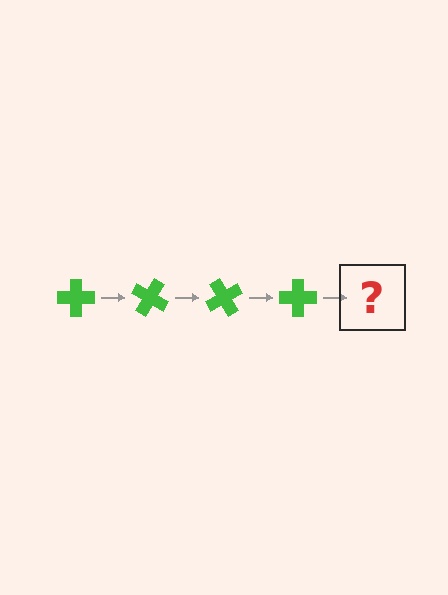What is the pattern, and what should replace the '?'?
The pattern is that the cross rotates 30 degrees each step. The '?' should be a green cross rotated 120 degrees.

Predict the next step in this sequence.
The next step is a green cross rotated 120 degrees.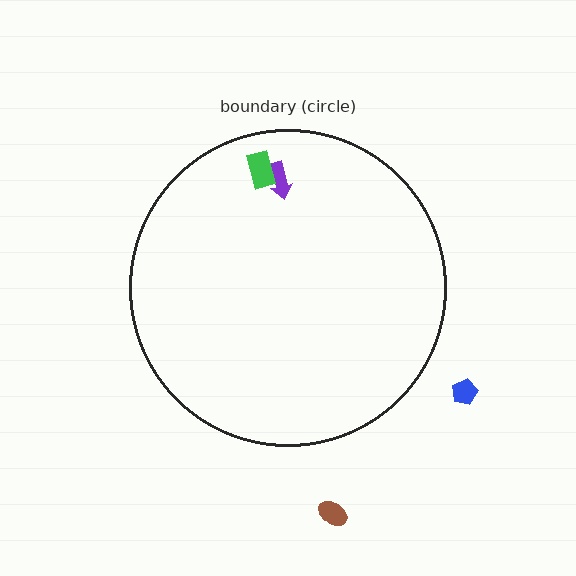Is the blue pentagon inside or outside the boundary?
Outside.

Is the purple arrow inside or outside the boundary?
Inside.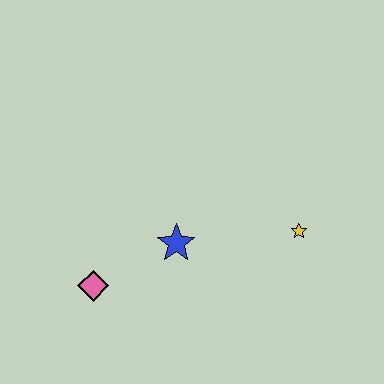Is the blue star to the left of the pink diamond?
No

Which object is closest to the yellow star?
The blue star is closest to the yellow star.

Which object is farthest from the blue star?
The yellow star is farthest from the blue star.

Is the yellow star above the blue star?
Yes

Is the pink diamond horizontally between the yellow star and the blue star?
No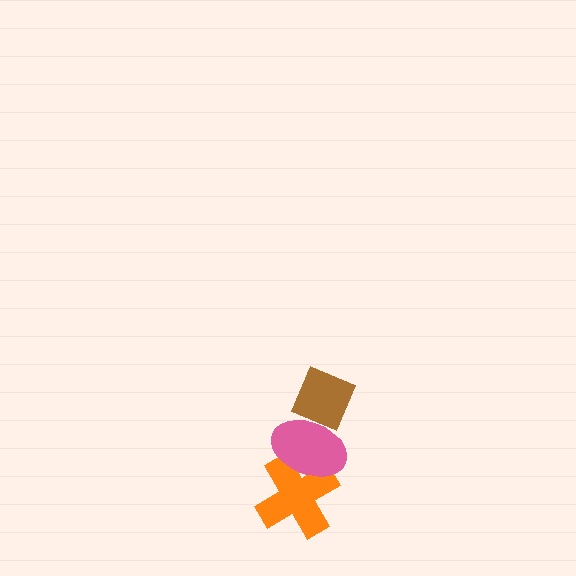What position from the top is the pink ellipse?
The pink ellipse is 2nd from the top.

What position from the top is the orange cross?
The orange cross is 3rd from the top.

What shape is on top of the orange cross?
The pink ellipse is on top of the orange cross.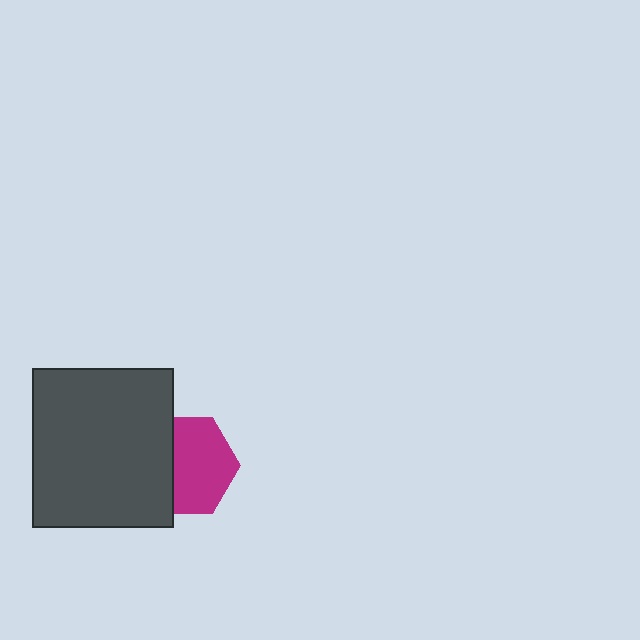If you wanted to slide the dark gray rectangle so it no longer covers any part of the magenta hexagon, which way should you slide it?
Slide it left — that is the most direct way to separate the two shapes.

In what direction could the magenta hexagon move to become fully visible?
The magenta hexagon could move right. That would shift it out from behind the dark gray rectangle entirely.